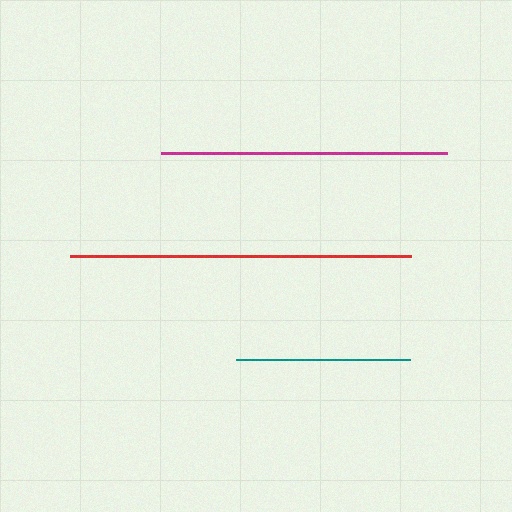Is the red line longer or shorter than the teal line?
The red line is longer than the teal line.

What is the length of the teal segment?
The teal segment is approximately 174 pixels long.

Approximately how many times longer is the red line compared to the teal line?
The red line is approximately 2.0 times the length of the teal line.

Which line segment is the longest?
The red line is the longest at approximately 341 pixels.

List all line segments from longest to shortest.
From longest to shortest: red, magenta, teal.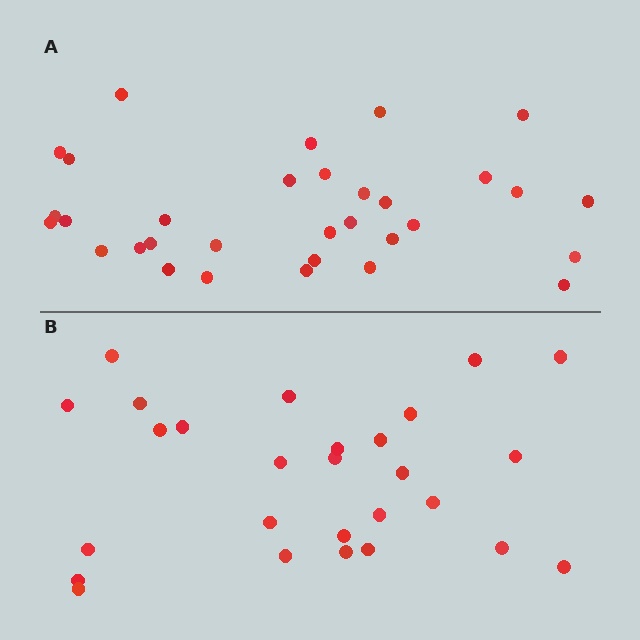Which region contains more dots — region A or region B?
Region A (the top region) has more dots.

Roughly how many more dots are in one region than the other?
Region A has about 5 more dots than region B.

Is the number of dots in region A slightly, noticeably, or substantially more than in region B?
Region A has only slightly more — the two regions are fairly close. The ratio is roughly 1.2 to 1.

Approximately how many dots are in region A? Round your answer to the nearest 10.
About 30 dots. (The exact count is 32, which rounds to 30.)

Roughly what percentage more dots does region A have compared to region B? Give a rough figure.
About 20% more.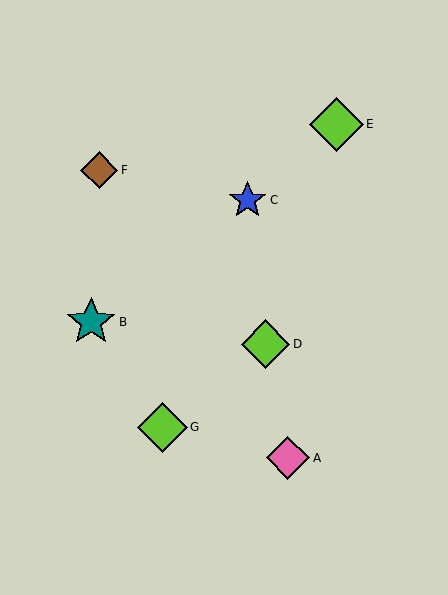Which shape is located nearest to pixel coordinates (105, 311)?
The teal star (labeled B) at (91, 322) is nearest to that location.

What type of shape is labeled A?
Shape A is a pink diamond.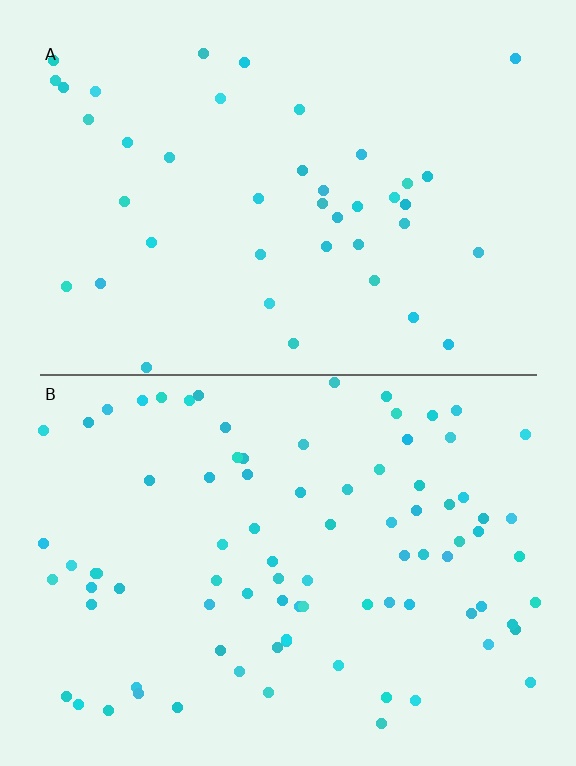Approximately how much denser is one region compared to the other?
Approximately 2.1× — region B over region A.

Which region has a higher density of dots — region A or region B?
B (the bottom).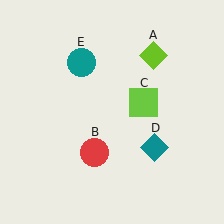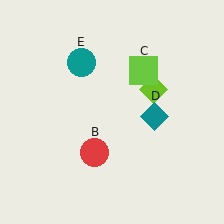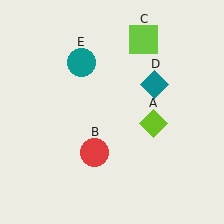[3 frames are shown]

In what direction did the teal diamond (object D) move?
The teal diamond (object D) moved up.